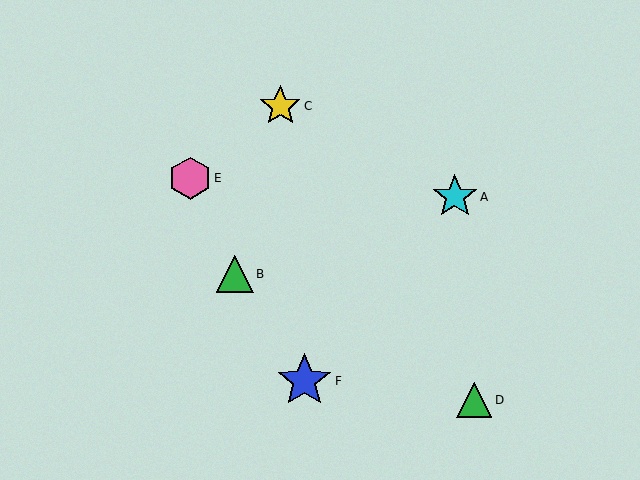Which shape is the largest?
The blue star (labeled F) is the largest.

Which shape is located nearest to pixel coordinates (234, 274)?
The green triangle (labeled B) at (235, 274) is nearest to that location.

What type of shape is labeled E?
Shape E is a pink hexagon.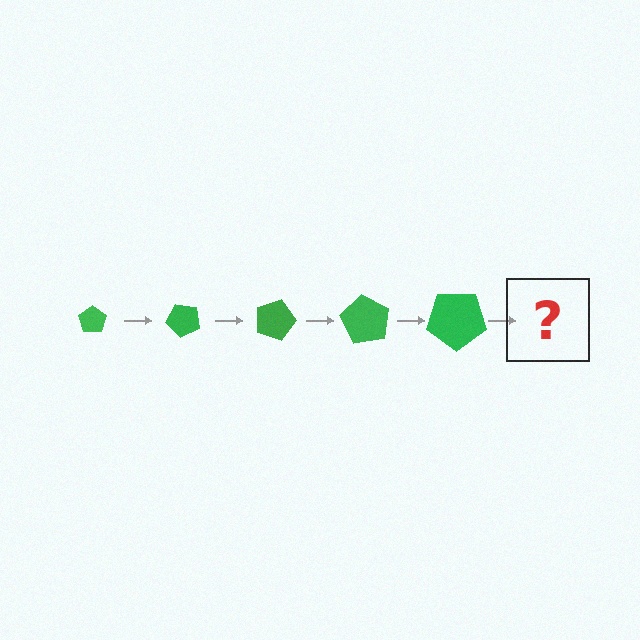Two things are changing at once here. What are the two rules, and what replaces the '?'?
The two rules are that the pentagon grows larger each step and it rotates 45 degrees each step. The '?' should be a pentagon, larger than the previous one and rotated 225 degrees from the start.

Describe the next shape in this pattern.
It should be a pentagon, larger than the previous one and rotated 225 degrees from the start.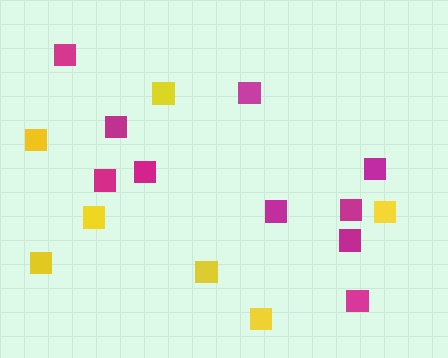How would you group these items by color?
There are 2 groups: one group of magenta squares (10) and one group of yellow squares (7).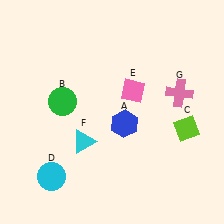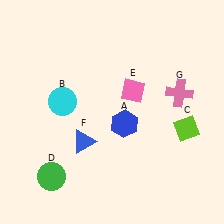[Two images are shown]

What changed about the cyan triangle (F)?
In Image 1, F is cyan. In Image 2, it changed to blue.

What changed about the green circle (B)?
In Image 1, B is green. In Image 2, it changed to cyan.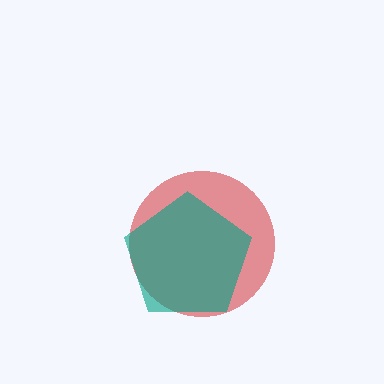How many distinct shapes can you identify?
There are 2 distinct shapes: a red circle, a teal pentagon.